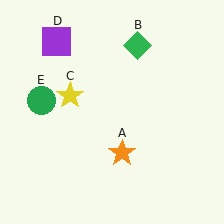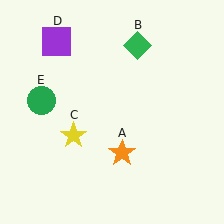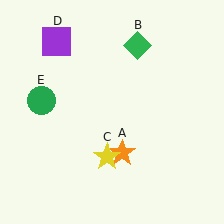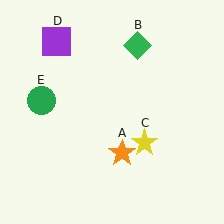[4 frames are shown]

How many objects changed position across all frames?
1 object changed position: yellow star (object C).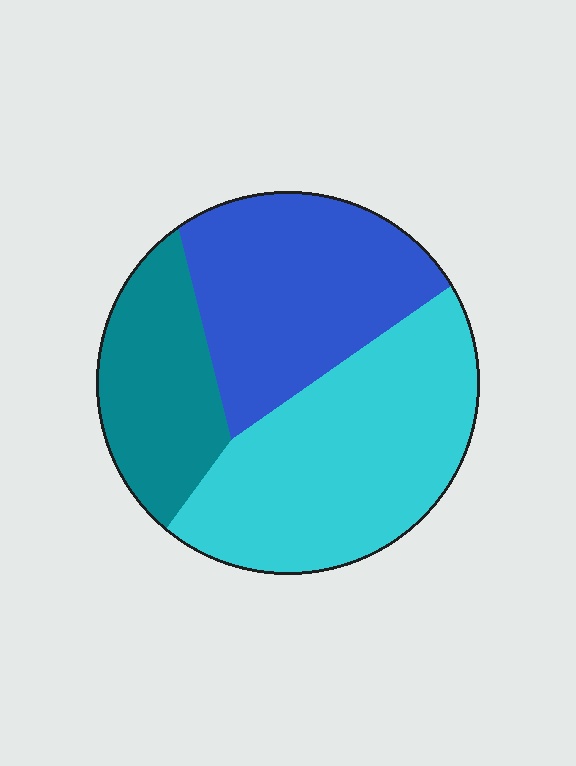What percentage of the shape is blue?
Blue covers around 35% of the shape.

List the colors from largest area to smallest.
From largest to smallest: cyan, blue, teal.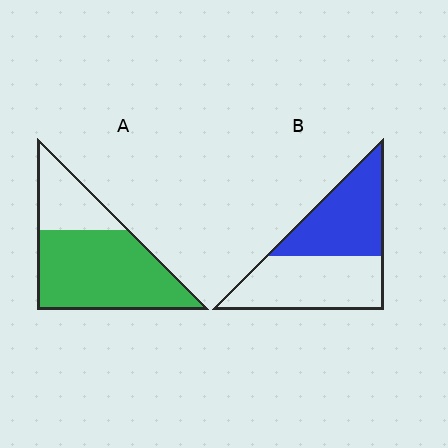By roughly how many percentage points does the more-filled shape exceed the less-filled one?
By roughly 25 percentage points (A over B).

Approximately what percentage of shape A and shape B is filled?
A is approximately 70% and B is approximately 45%.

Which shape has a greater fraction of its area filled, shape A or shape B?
Shape A.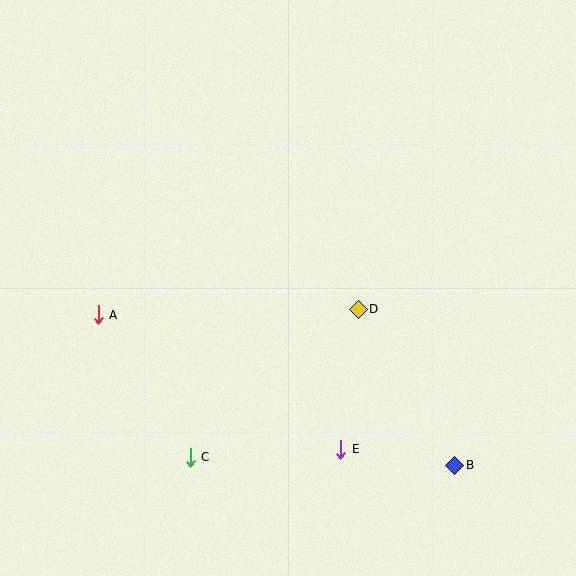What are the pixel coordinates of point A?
Point A is at (98, 315).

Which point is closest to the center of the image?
Point D at (358, 309) is closest to the center.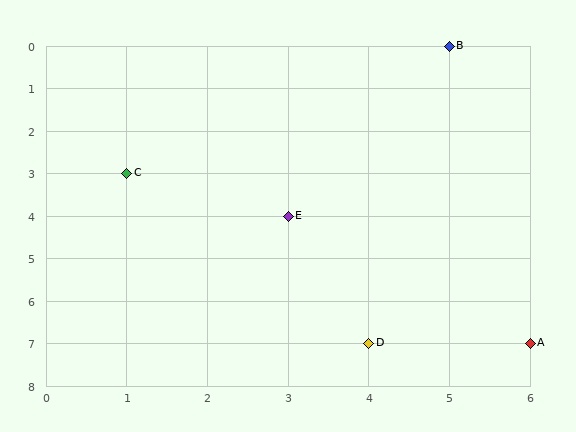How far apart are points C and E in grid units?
Points C and E are 2 columns and 1 row apart (about 2.2 grid units diagonally).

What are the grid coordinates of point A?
Point A is at grid coordinates (6, 7).